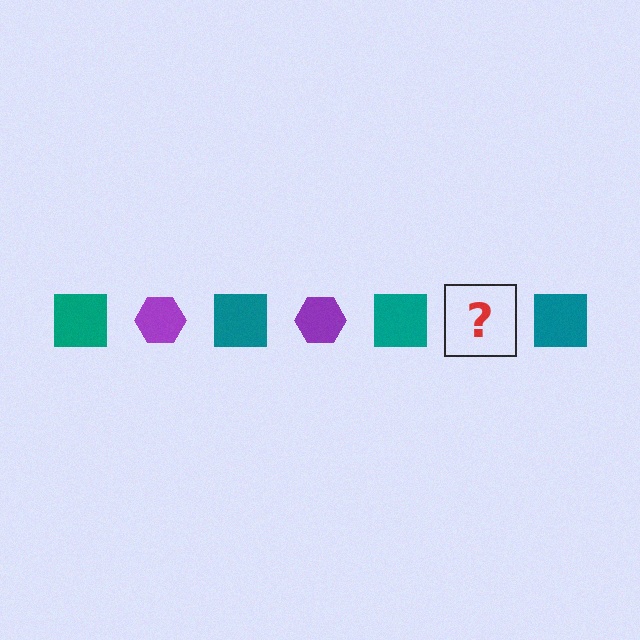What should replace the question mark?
The question mark should be replaced with a purple hexagon.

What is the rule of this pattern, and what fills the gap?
The rule is that the pattern alternates between teal square and purple hexagon. The gap should be filled with a purple hexagon.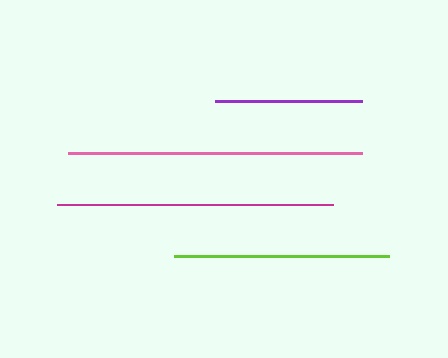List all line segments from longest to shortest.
From longest to shortest: pink, magenta, lime, purple.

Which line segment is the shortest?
The purple line is the shortest at approximately 147 pixels.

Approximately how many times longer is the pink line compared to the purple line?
The pink line is approximately 2.0 times the length of the purple line.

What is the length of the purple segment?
The purple segment is approximately 147 pixels long.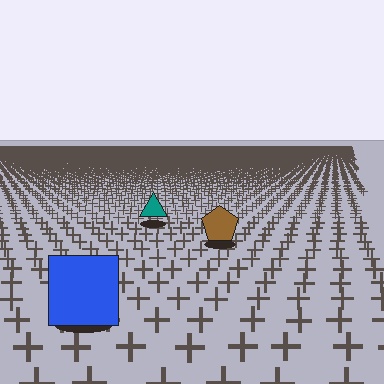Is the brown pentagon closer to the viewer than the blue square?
No. The blue square is closer — you can tell from the texture gradient: the ground texture is coarser near it.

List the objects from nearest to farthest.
From nearest to farthest: the blue square, the brown pentagon, the teal triangle.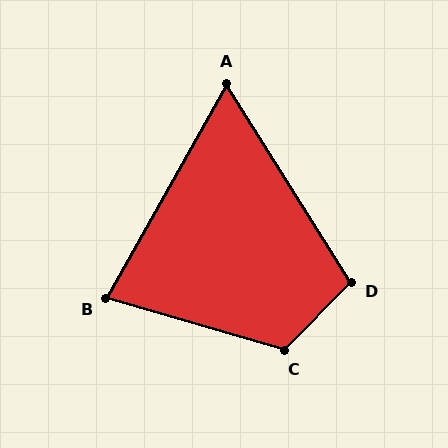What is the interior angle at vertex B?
Approximately 77 degrees (acute).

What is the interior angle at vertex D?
Approximately 103 degrees (obtuse).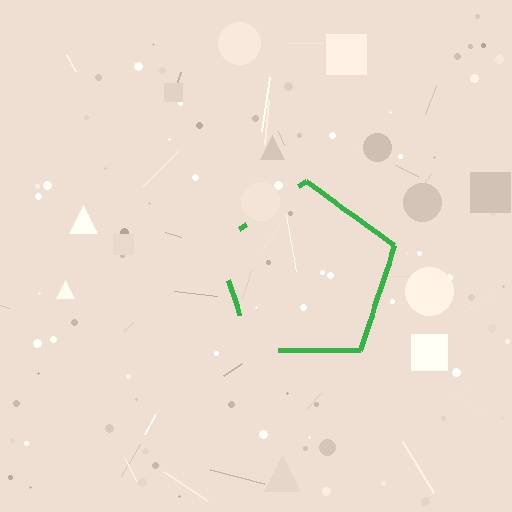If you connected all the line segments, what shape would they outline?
They would outline a pentagon.